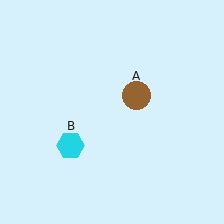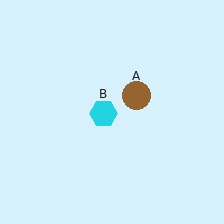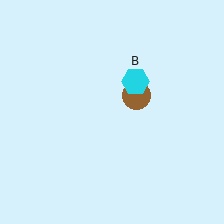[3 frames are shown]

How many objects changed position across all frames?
1 object changed position: cyan hexagon (object B).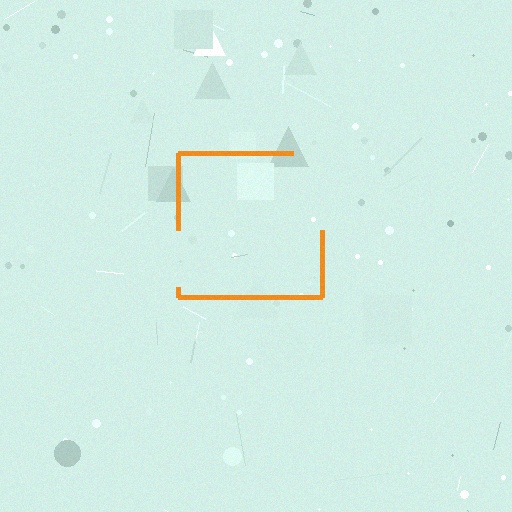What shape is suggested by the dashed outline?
The dashed outline suggests a square.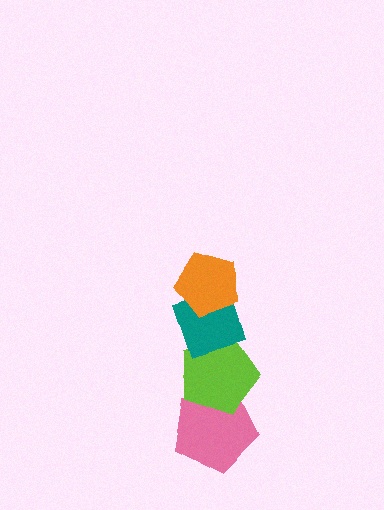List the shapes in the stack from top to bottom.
From top to bottom: the orange pentagon, the teal diamond, the lime pentagon, the pink pentagon.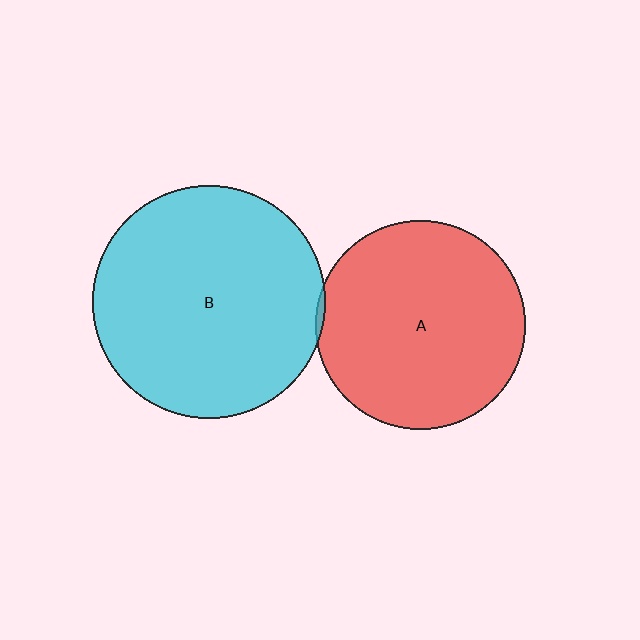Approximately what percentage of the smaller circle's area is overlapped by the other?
Approximately 5%.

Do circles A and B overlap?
Yes.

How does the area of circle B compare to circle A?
Approximately 1.2 times.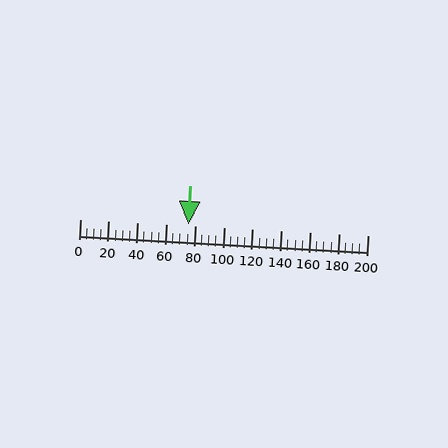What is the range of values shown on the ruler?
The ruler shows values from 0 to 200.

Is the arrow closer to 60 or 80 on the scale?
The arrow is closer to 80.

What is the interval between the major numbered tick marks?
The major tick marks are spaced 20 units apart.